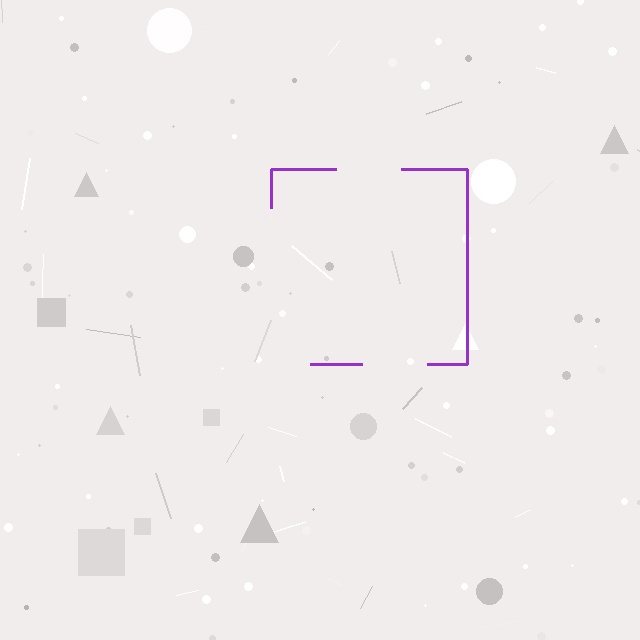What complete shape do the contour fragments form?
The contour fragments form a square.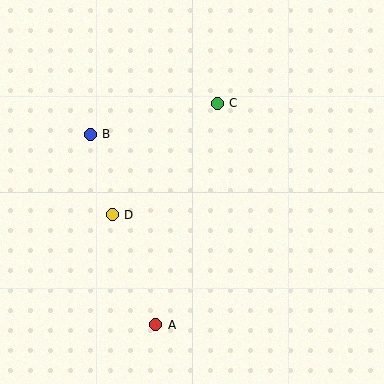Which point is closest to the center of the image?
Point D at (112, 215) is closest to the center.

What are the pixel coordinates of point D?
Point D is at (112, 215).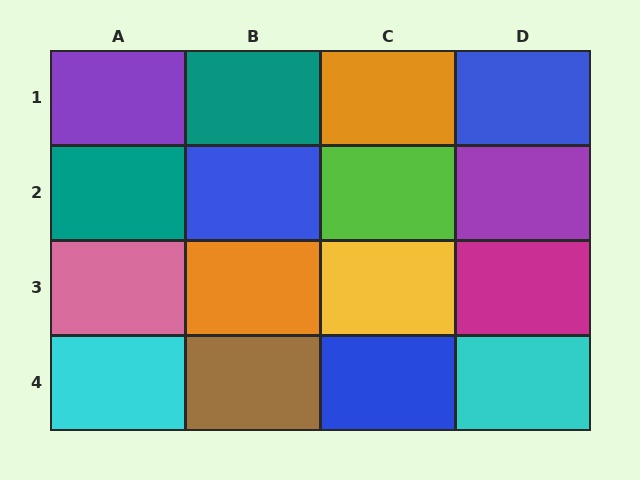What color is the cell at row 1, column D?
Blue.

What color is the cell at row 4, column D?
Cyan.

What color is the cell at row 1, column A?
Purple.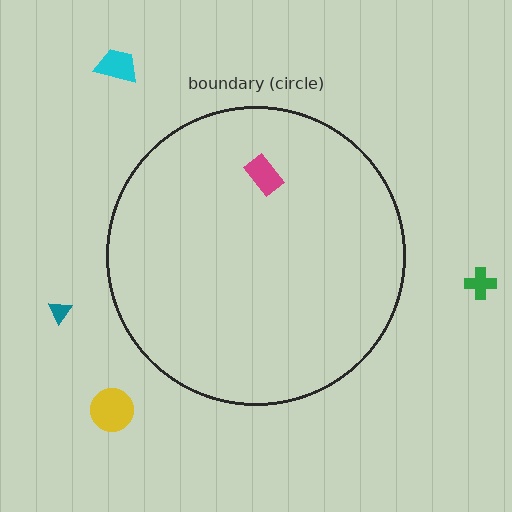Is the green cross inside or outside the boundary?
Outside.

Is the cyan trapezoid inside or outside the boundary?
Outside.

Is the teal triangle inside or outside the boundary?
Outside.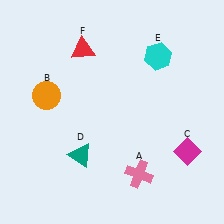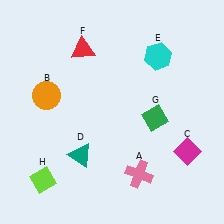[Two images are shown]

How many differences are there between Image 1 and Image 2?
There are 2 differences between the two images.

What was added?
A green diamond (G), a lime diamond (H) were added in Image 2.